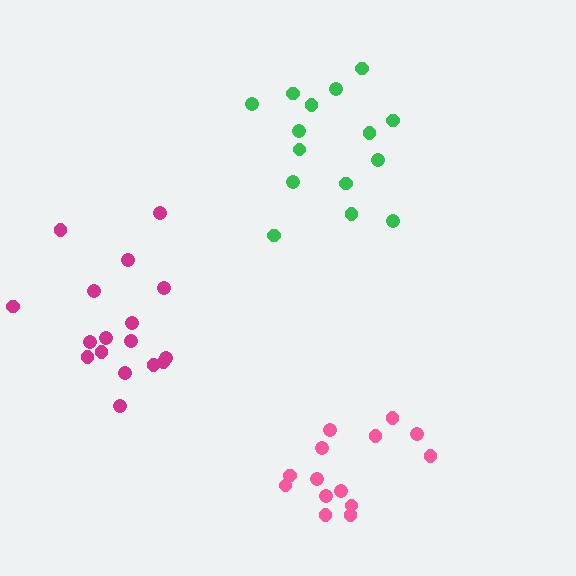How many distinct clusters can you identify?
There are 3 distinct clusters.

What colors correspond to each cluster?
The clusters are colored: magenta, pink, green.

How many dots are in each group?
Group 1: 17 dots, Group 2: 14 dots, Group 3: 15 dots (46 total).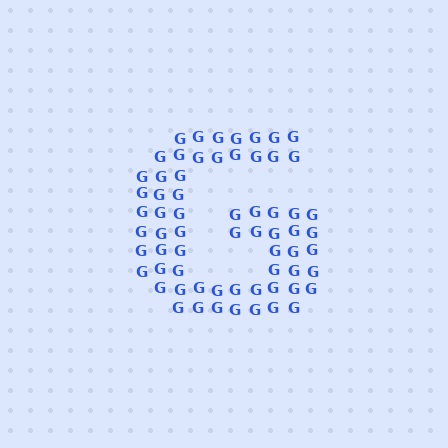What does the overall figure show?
The overall figure shows the letter G.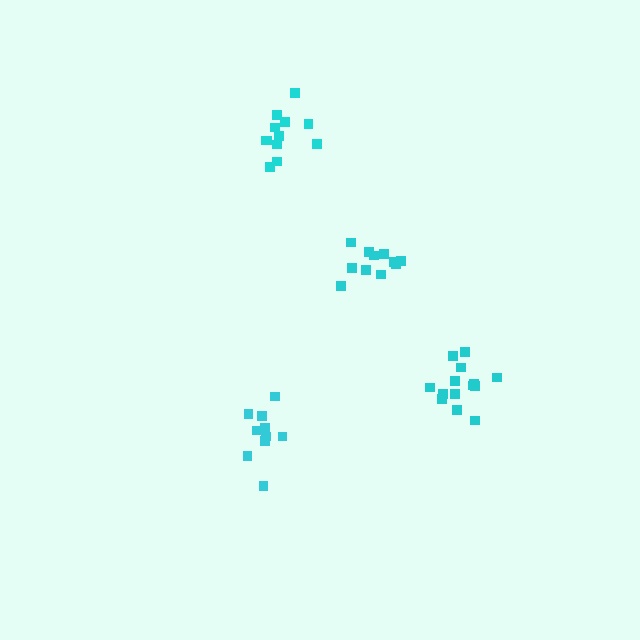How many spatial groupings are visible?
There are 4 spatial groupings.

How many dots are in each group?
Group 1: 11 dots, Group 2: 12 dots, Group 3: 14 dots, Group 4: 10 dots (47 total).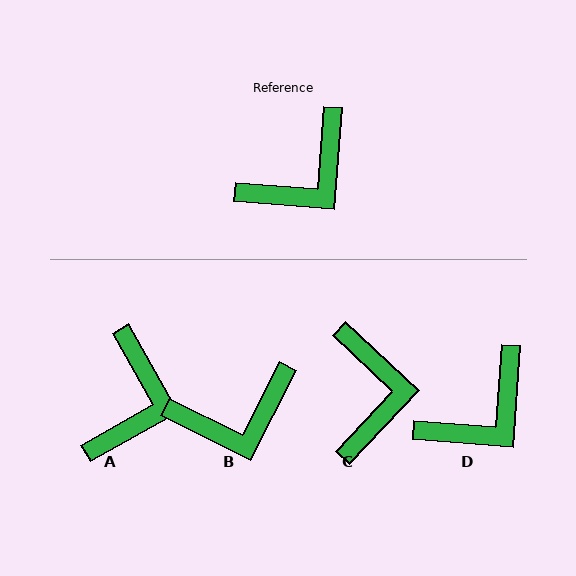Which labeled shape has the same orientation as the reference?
D.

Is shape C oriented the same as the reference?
No, it is off by about 51 degrees.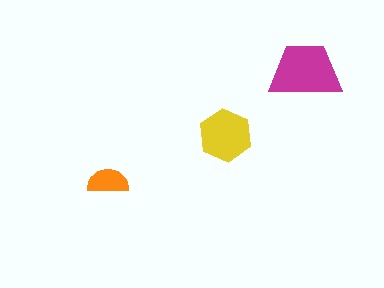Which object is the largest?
The magenta trapezoid.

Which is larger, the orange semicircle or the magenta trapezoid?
The magenta trapezoid.